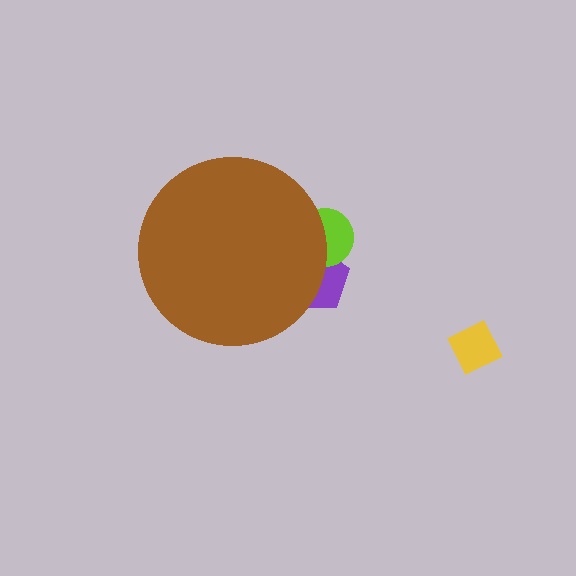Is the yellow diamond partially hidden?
No, the yellow diamond is fully visible.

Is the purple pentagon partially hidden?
Yes, the purple pentagon is partially hidden behind the brown circle.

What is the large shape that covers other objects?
A brown circle.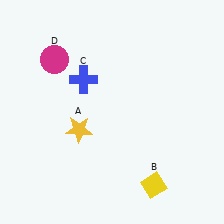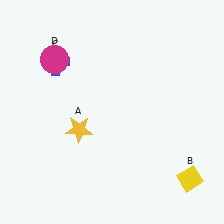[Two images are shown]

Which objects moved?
The objects that moved are: the yellow diamond (B), the blue cross (C).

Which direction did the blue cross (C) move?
The blue cross (C) moved left.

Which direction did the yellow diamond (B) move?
The yellow diamond (B) moved right.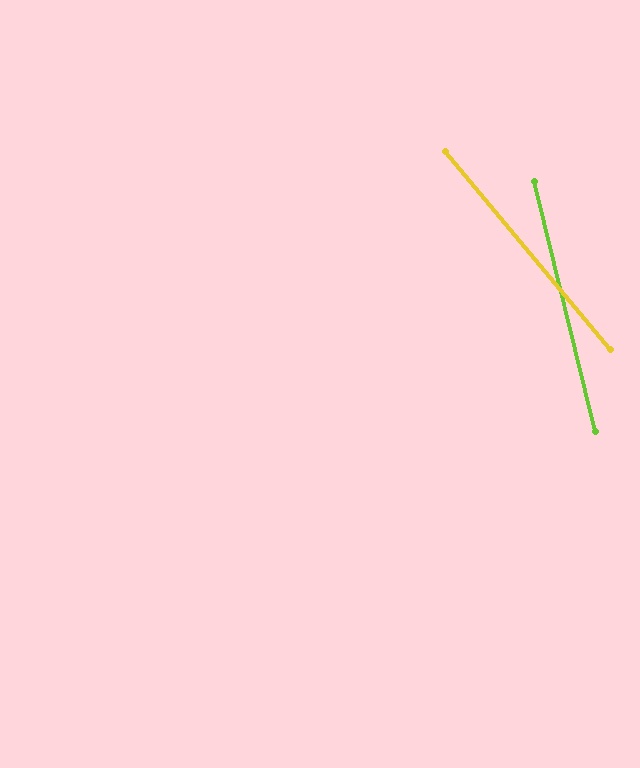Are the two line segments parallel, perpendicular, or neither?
Neither parallel nor perpendicular — they differ by about 26°.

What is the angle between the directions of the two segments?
Approximately 26 degrees.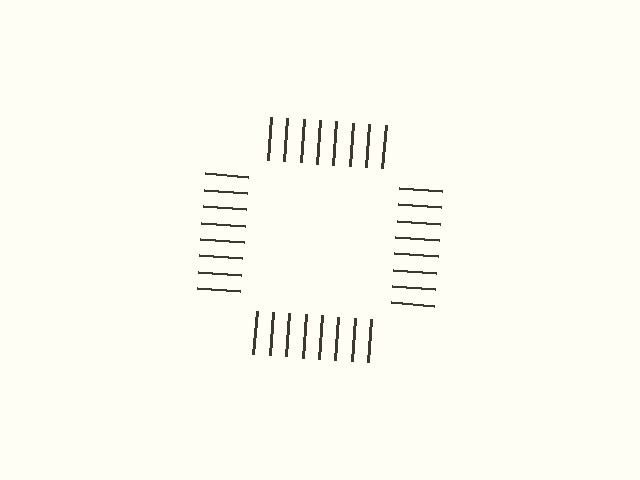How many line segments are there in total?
32 — 8 along each of the 4 edges.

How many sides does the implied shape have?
4 sides — the line-ends trace a square.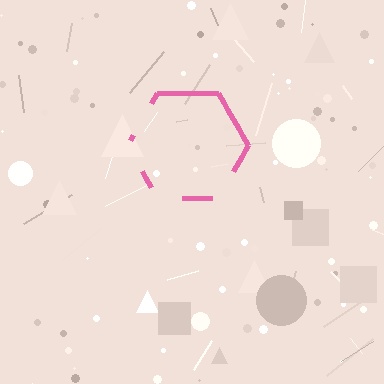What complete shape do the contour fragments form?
The contour fragments form a hexagon.